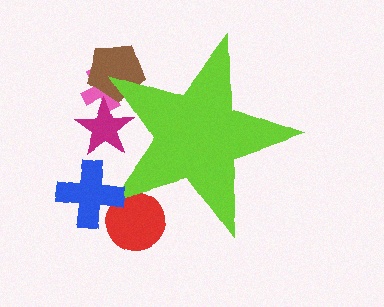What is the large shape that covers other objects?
A lime star.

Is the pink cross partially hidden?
Yes, the pink cross is partially hidden behind the lime star.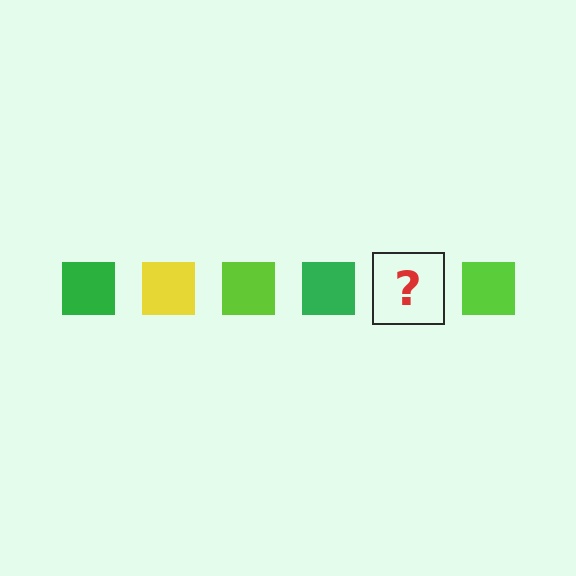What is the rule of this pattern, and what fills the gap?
The rule is that the pattern cycles through green, yellow, lime squares. The gap should be filled with a yellow square.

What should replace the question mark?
The question mark should be replaced with a yellow square.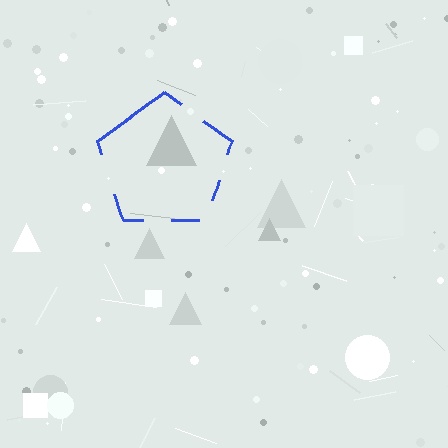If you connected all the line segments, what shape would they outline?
They would outline a pentagon.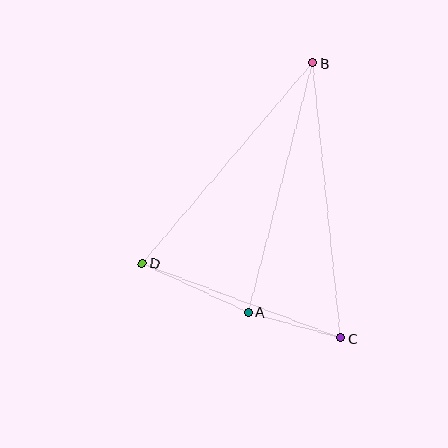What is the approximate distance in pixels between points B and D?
The distance between B and D is approximately 263 pixels.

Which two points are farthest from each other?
Points B and C are farthest from each other.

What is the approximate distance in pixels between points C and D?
The distance between C and D is approximately 212 pixels.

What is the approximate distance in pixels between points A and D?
The distance between A and D is approximately 117 pixels.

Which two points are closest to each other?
Points A and C are closest to each other.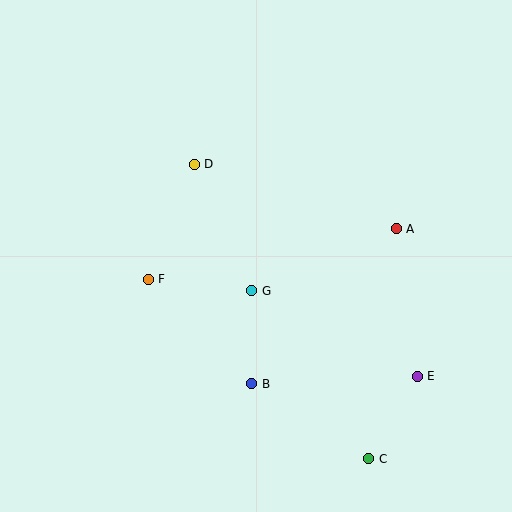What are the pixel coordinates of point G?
Point G is at (252, 291).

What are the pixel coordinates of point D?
Point D is at (194, 164).